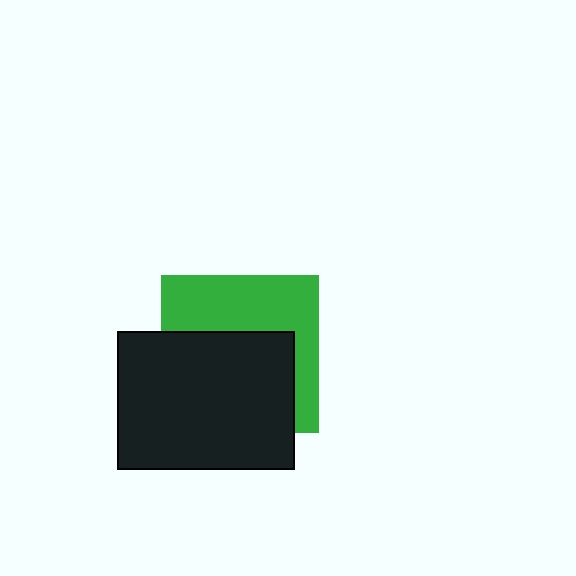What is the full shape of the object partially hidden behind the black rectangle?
The partially hidden object is a green square.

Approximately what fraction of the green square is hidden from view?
Roughly 55% of the green square is hidden behind the black rectangle.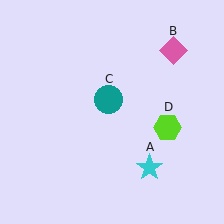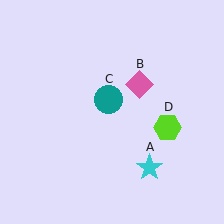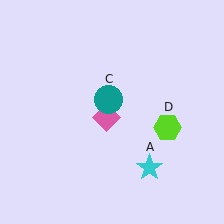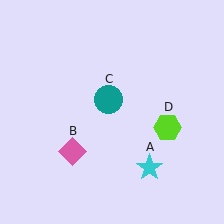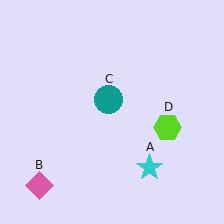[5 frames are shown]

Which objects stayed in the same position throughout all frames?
Cyan star (object A) and teal circle (object C) and lime hexagon (object D) remained stationary.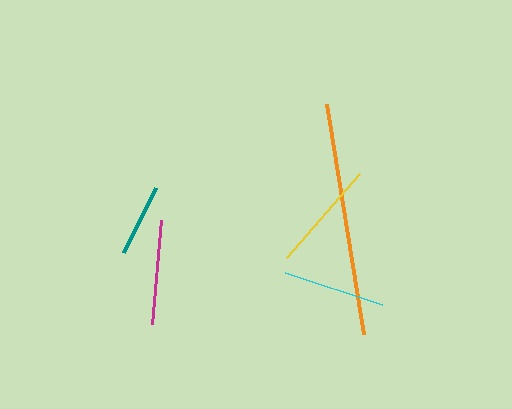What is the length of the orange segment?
The orange segment is approximately 233 pixels long.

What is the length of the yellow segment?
The yellow segment is approximately 111 pixels long.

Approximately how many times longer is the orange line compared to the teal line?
The orange line is approximately 3.2 times the length of the teal line.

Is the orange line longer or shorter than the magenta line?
The orange line is longer than the magenta line.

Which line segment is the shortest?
The teal line is the shortest at approximately 72 pixels.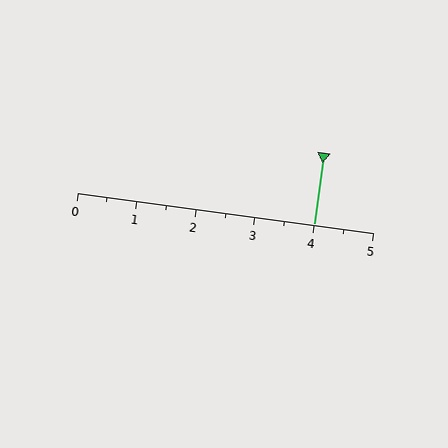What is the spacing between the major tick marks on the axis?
The major ticks are spaced 1 apart.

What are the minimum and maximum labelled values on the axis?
The axis runs from 0 to 5.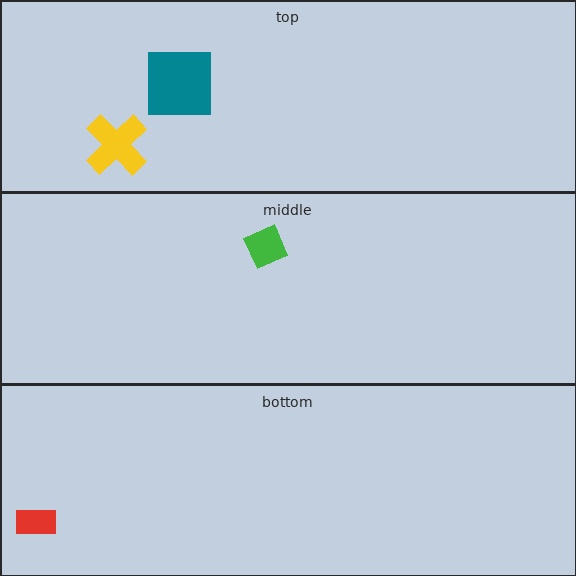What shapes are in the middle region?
The green diamond.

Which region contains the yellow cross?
The top region.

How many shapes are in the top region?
2.